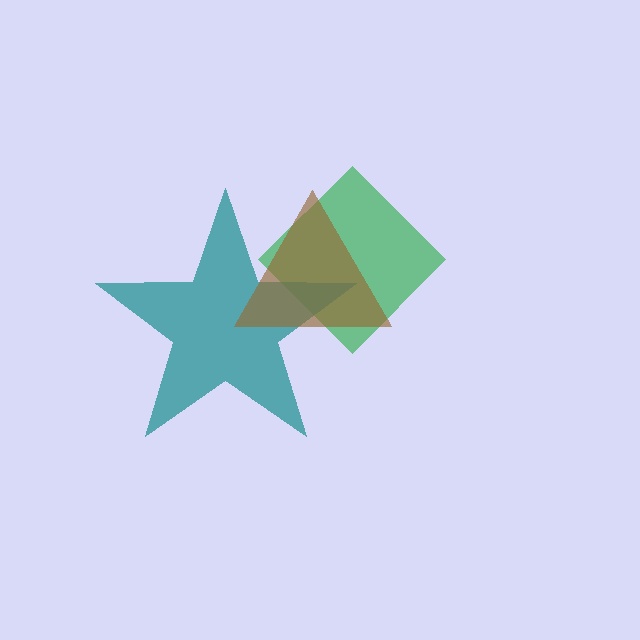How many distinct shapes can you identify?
There are 3 distinct shapes: a green diamond, a teal star, a brown triangle.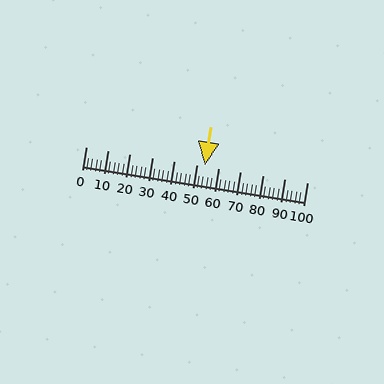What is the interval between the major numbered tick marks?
The major tick marks are spaced 10 units apart.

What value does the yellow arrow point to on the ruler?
The yellow arrow points to approximately 54.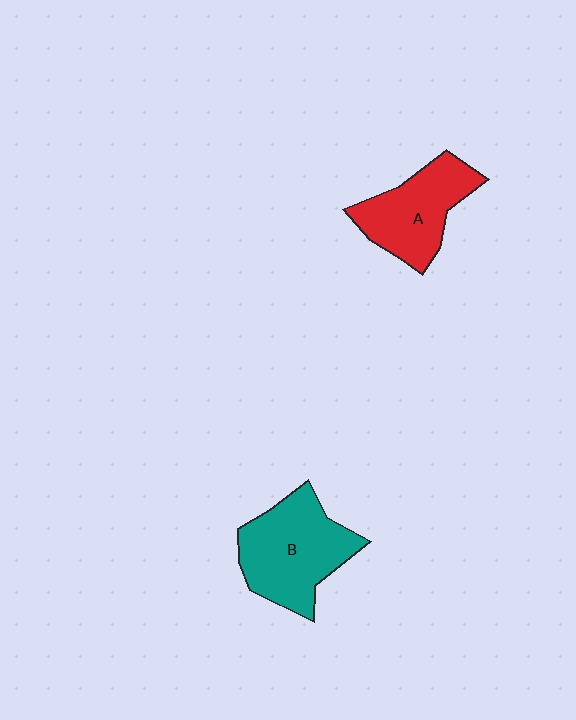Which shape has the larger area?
Shape B (teal).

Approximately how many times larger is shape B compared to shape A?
Approximately 1.2 times.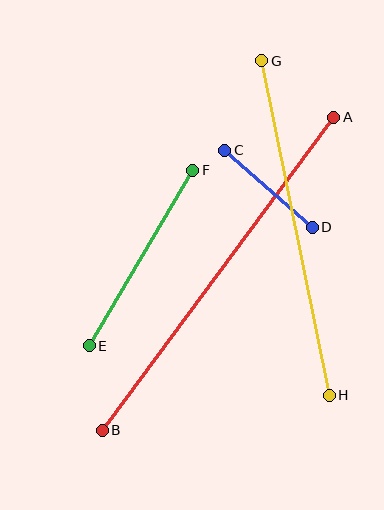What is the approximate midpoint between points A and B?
The midpoint is at approximately (218, 274) pixels.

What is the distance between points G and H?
The distance is approximately 341 pixels.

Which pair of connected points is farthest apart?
Points A and B are farthest apart.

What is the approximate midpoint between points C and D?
The midpoint is at approximately (268, 189) pixels.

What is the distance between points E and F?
The distance is approximately 204 pixels.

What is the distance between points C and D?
The distance is approximately 117 pixels.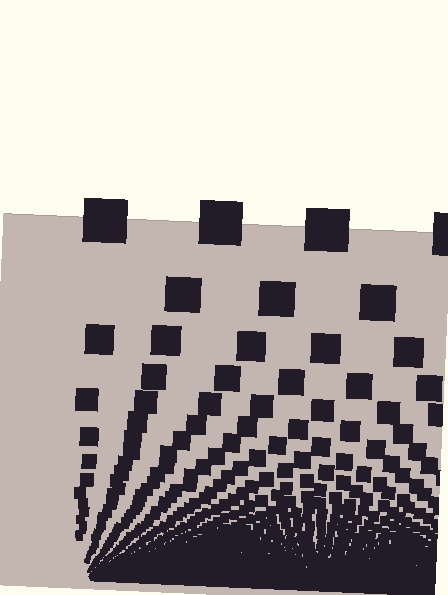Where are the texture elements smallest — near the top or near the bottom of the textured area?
Near the bottom.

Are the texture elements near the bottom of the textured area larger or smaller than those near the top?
Smaller. The gradient is inverted — elements near the bottom are smaller and denser.